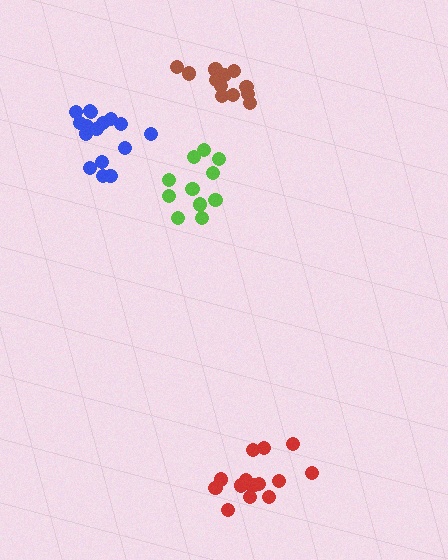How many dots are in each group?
Group 1: 15 dots, Group 2: 11 dots, Group 3: 13 dots, Group 4: 16 dots (55 total).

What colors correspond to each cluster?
The clusters are colored: red, lime, brown, blue.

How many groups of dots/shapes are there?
There are 4 groups.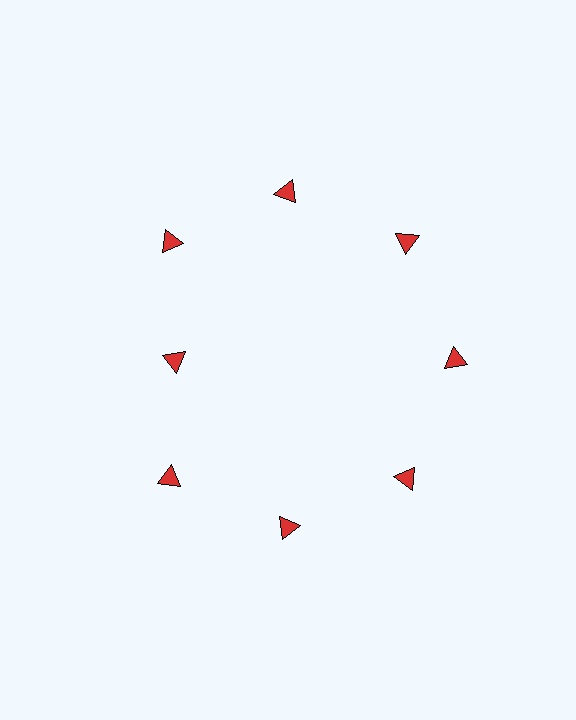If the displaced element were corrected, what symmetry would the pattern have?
It would have 8-fold rotational symmetry — the pattern would map onto itself every 45 degrees.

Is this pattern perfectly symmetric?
No. The 8 red triangles are arranged in a ring, but one element near the 9 o'clock position is pulled inward toward the center, breaking the 8-fold rotational symmetry.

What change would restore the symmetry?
The symmetry would be restored by moving it outward, back onto the ring so that all 8 triangles sit at equal angles and equal distance from the center.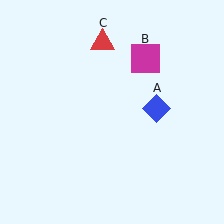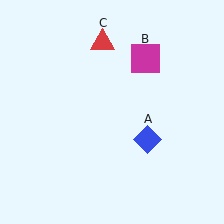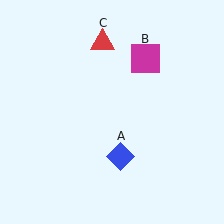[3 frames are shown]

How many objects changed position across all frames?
1 object changed position: blue diamond (object A).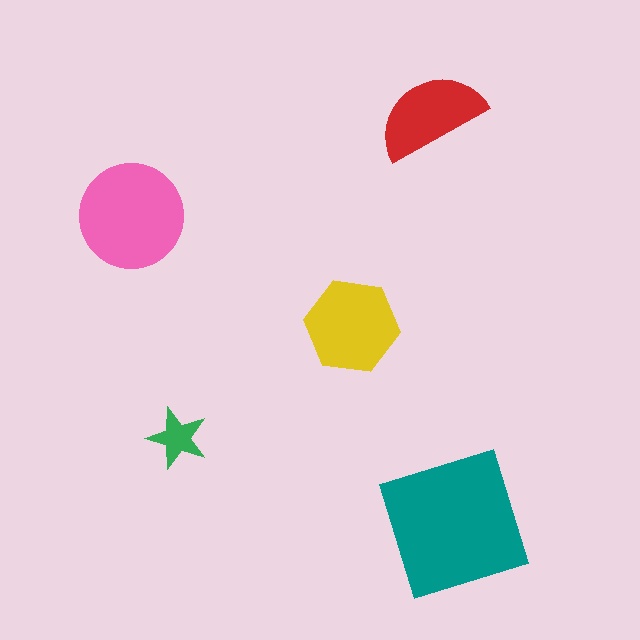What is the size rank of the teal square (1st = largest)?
1st.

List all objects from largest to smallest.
The teal square, the pink circle, the yellow hexagon, the red semicircle, the green star.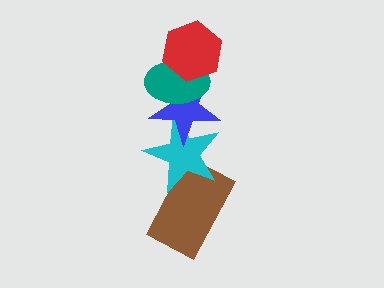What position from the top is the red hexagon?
The red hexagon is 1st from the top.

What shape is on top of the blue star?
The teal ellipse is on top of the blue star.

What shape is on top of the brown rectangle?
The cyan star is on top of the brown rectangle.